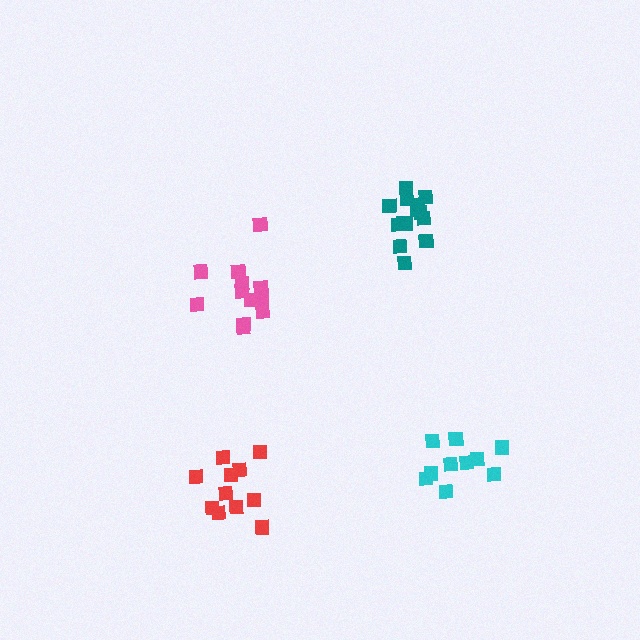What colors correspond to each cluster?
The clusters are colored: pink, cyan, teal, red.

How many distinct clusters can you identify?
There are 4 distinct clusters.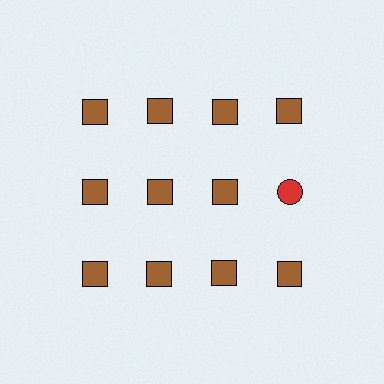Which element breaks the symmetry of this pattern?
The red circle in the second row, second from right column breaks the symmetry. All other shapes are brown squares.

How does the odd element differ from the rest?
It differs in both color (red instead of brown) and shape (circle instead of square).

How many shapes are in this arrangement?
There are 12 shapes arranged in a grid pattern.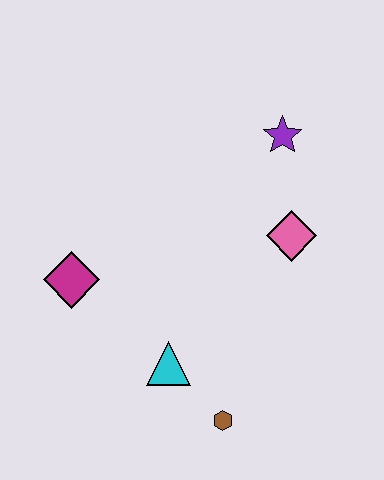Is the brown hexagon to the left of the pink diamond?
Yes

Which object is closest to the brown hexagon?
The cyan triangle is closest to the brown hexagon.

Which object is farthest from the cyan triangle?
The purple star is farthest from the cyan triangle.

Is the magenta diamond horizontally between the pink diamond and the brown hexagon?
No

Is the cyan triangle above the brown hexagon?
Yes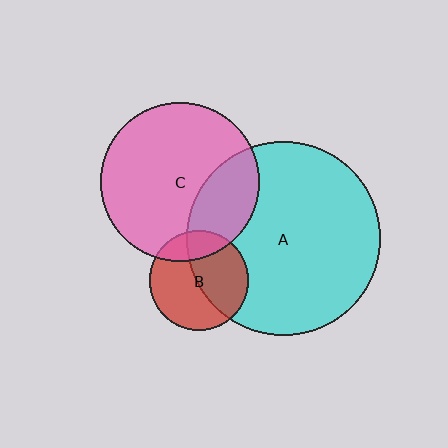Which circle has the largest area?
Circle A (cyan).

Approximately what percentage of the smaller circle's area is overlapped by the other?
Approximately 50%.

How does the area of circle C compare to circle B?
Approximately 2.6 times.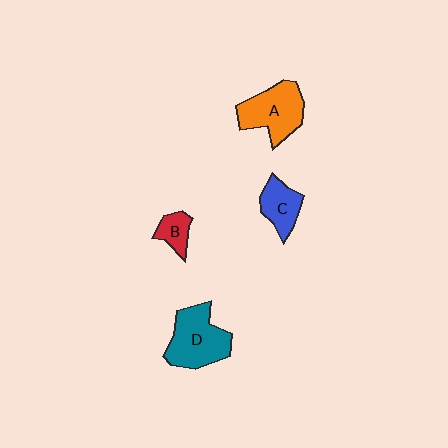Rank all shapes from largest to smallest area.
From largest to smallest: D (teal), A (orange), C (blue), B (red).